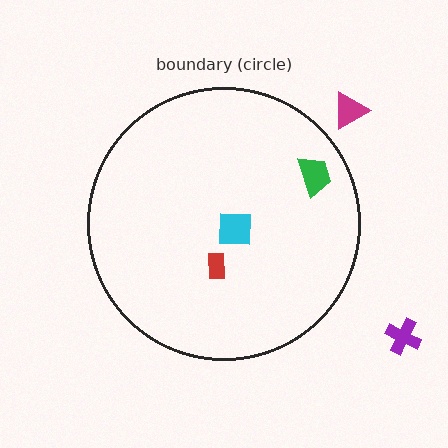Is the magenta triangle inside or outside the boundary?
Outside.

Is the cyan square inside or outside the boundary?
Inside.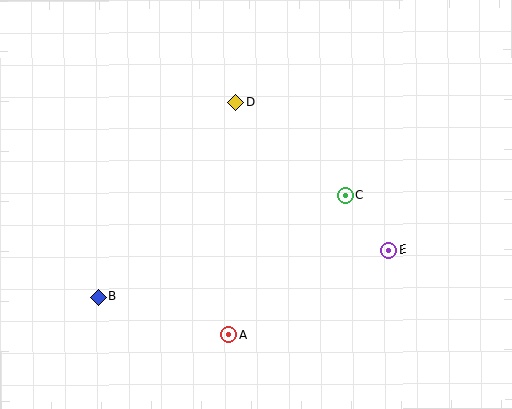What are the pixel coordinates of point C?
Point C is at (345, 195).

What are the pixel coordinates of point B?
Point B is at (99, 297).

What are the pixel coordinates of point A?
Point A is at (229, 335).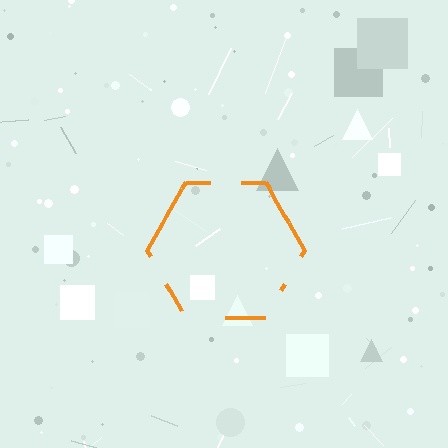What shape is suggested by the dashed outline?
The dashed outline suggests a hexagon.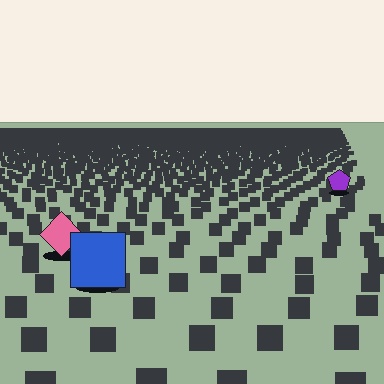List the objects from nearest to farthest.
From nearest to farthest: the blue square, the pink diamond, the purple pentagon.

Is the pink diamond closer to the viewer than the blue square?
No. The blue square is closer — you can tell from the texture gradient: the ground texture is coarser near it.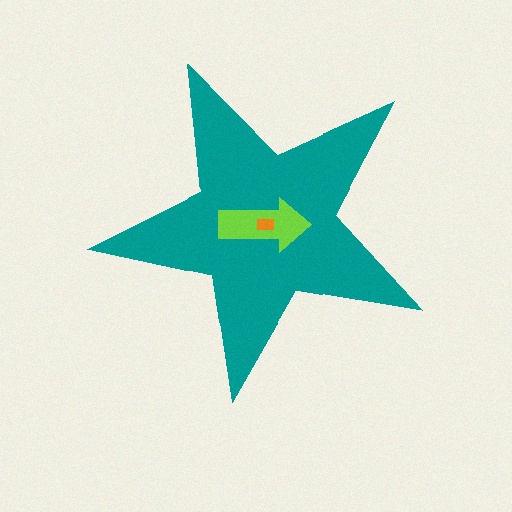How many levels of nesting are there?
3.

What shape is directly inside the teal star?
The lime arrow.